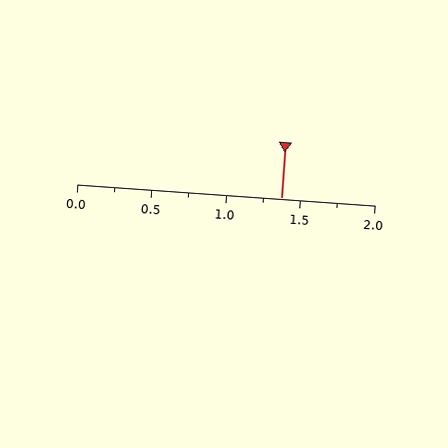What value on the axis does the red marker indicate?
The marker indicates approximately 1.38.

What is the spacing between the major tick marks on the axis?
The major ticks are spaced 0.5 apart.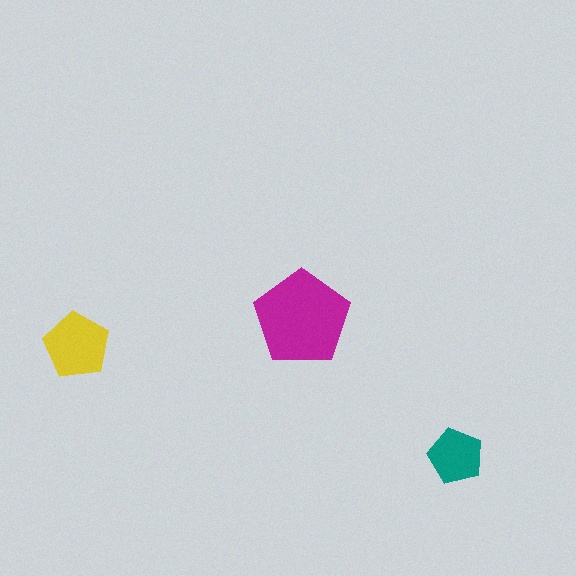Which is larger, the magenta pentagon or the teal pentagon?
The magenta one.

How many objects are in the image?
There are 3 objects in the image.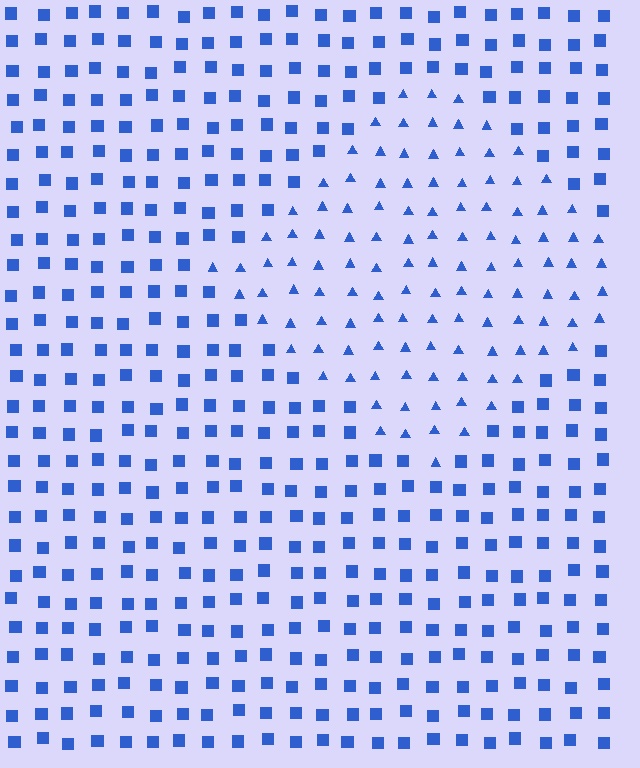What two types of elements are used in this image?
The image uses triangles inside the diamond region and squares outside it.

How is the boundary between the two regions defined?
The boundary is defined by a change in element shape: triangles inside vs. squares outside. All elements share the same color and spacing.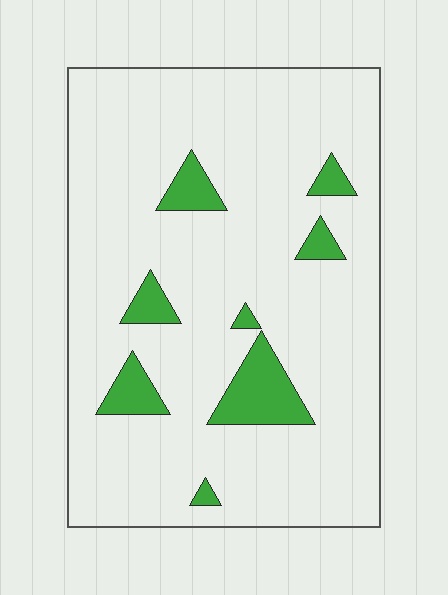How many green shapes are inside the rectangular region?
8.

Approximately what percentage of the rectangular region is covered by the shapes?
Approximately 10%.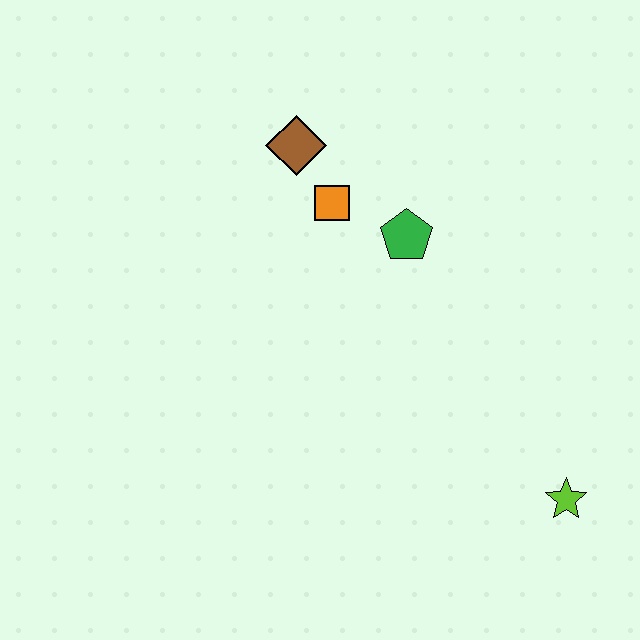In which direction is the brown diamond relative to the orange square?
The brown diamond is above the orange square.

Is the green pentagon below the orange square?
Yes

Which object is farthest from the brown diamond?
The lime star is farthest from the brown diamond.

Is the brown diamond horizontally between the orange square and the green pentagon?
No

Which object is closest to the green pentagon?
The orange square is closest to the green pentagon.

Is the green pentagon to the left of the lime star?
Yes